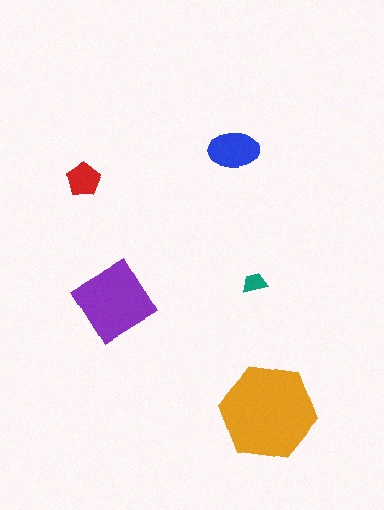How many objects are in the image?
There are 5 objects in the image.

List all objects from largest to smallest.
The orange hexagon, the purple diamond, the blue ellipse, the red pentagon, the teal trapezoid.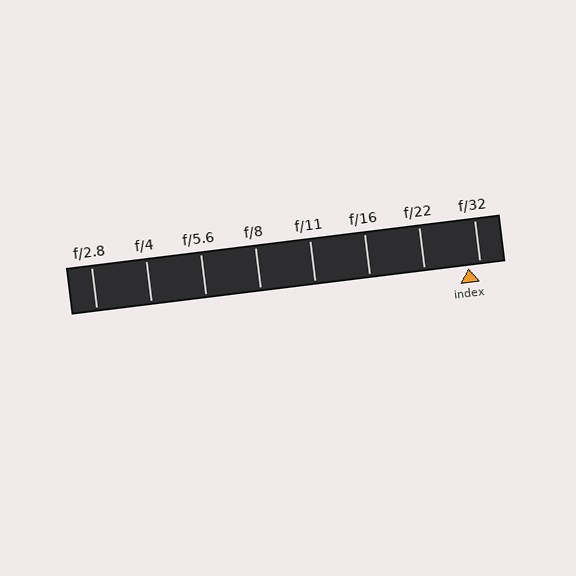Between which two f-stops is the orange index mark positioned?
The index mark is between f/22 and f/32.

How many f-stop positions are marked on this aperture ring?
There are 8 f-stop positions marked.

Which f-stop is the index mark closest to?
The index mark is closest to f/32.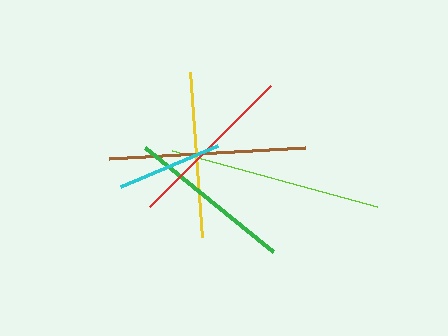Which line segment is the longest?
The lime line is the longest at approximately 213 pixels.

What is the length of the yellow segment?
The yellow segment is approximately 166 pixels long.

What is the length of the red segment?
The red segment is approximately 171 pixels long.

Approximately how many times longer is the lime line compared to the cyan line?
The lime line is approximately 2.0 times the length of the cyan line.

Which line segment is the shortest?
The cyan line is the shortest at approximately 106 pixels.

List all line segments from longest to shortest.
From longest to shortest: lime, brown, red, yellow, green, cyan.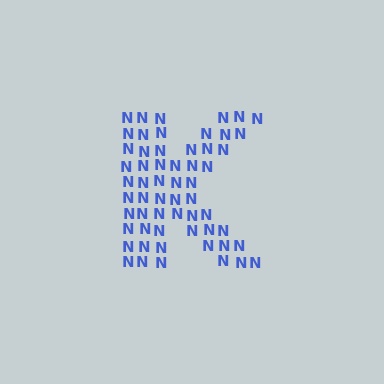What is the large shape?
The large shape is the letter K.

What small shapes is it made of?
It is made of small letter N's.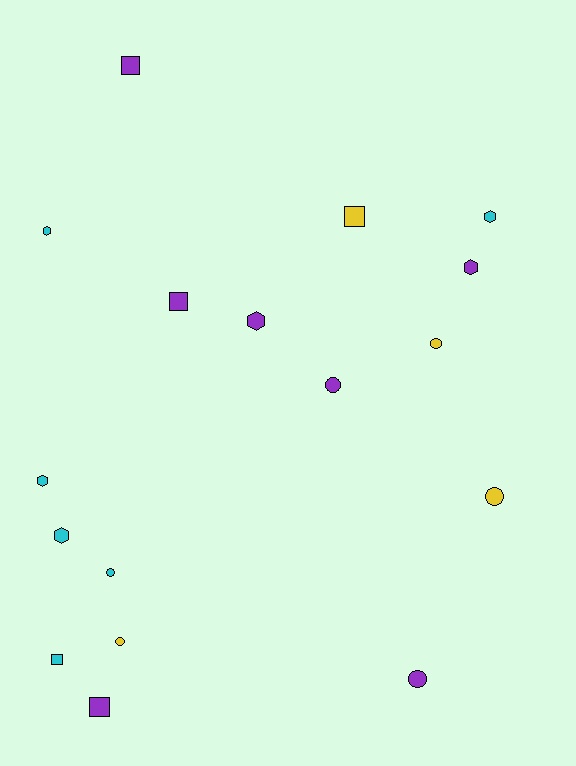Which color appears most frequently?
Purple, with 7 objects.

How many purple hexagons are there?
There are 2 purple hexagons.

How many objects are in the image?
There are 17 objects.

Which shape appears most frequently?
Hexagon, with 6 objects.